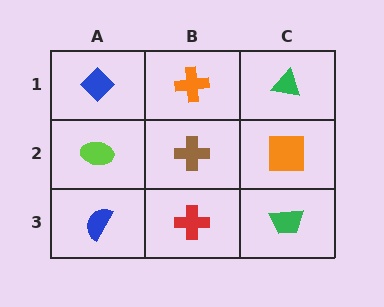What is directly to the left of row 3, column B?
A blue semicircle.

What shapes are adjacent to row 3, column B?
A brown cross (row 2, column B), a blue semicircle (row 3, column A), a green trapezoid (row 3, column C).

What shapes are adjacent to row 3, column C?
An orange square (row 2, column C), a red cross (row 3, column B).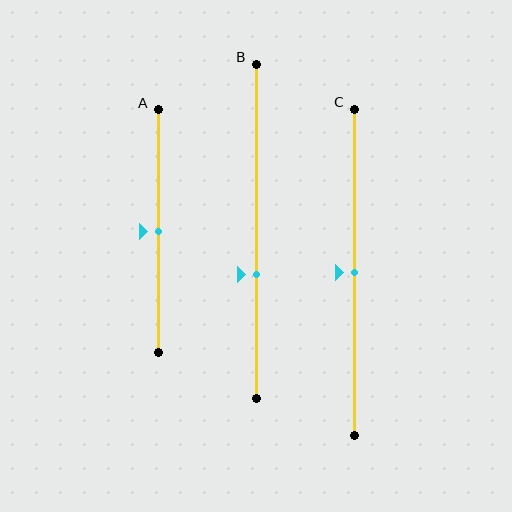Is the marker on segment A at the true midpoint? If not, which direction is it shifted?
Yes, the marker on segment A is at the true midpoint.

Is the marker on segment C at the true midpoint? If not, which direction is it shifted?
Yes, the marker on segment C is at the true midpoint.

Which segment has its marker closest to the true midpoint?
Segment A has its marker closest to the true midpoint.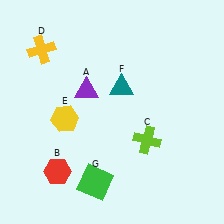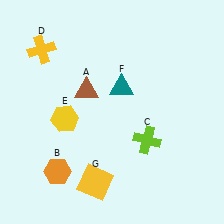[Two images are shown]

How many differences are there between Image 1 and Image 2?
There are 3 differences between the two images.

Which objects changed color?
A changed from purple to brown. B changed from red to orange. G changed from green to yellow.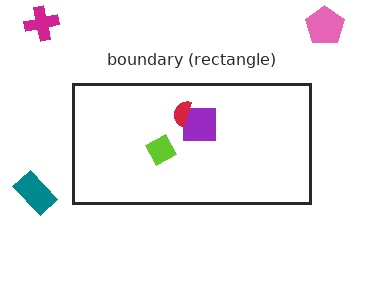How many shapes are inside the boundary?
3 inside, 3 outside.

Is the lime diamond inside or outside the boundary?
Inside.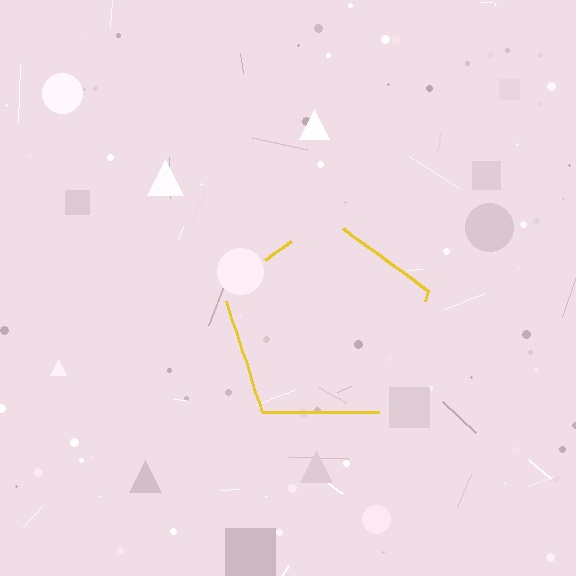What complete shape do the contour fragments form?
The contour fragments form a pentagon.